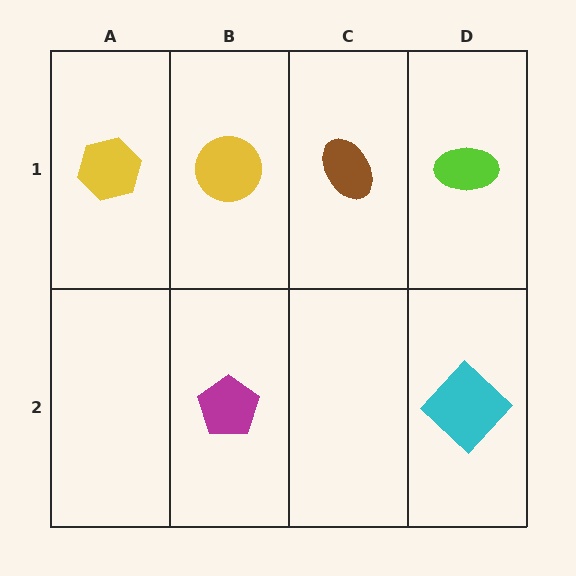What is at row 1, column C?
A brown ellipse.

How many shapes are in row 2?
2 shapes.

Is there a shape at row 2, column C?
No, that cell is empty.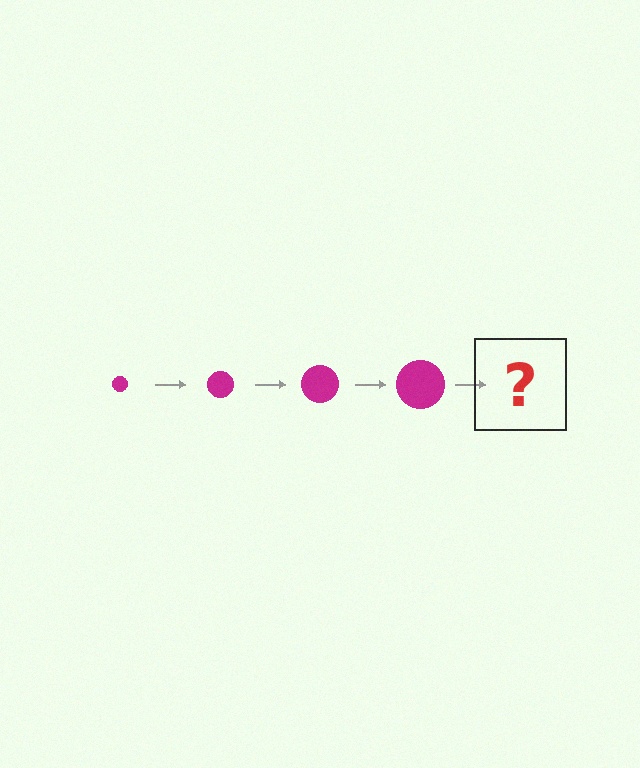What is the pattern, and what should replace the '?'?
The pattern is that the circle gets progressively larger each step. The '?' should be a magenta circle, larger than the previous one.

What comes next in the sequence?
The next element should be a magenta circle, larger than the previous one.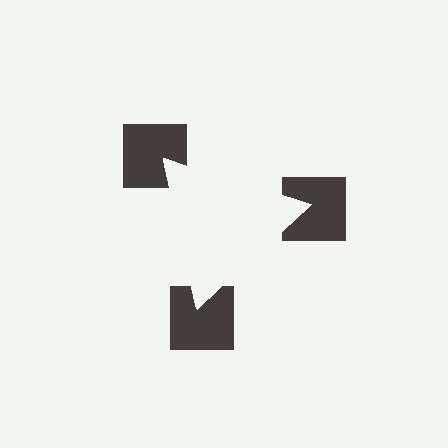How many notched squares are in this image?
There are 3 — one at each vertex of the illusory triangle.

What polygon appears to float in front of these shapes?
An illusory triangle — its edges are inferred from the aligned wedge cuts in the notched squares, not physically drawn.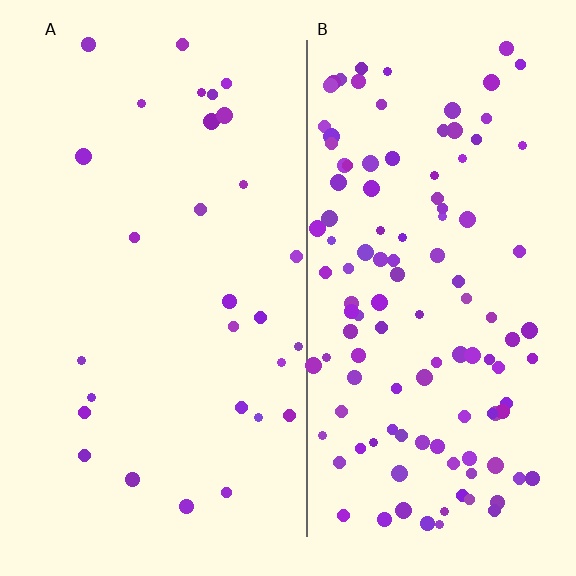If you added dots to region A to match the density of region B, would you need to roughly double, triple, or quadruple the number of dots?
Approximately quadruple.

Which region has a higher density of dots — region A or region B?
B (the right).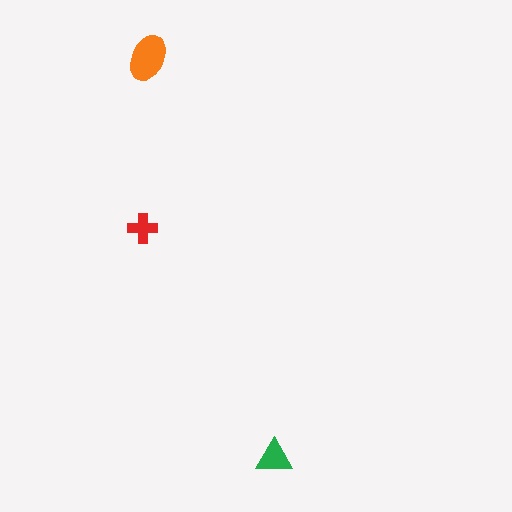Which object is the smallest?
The red cross.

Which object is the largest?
The orange ellipse.